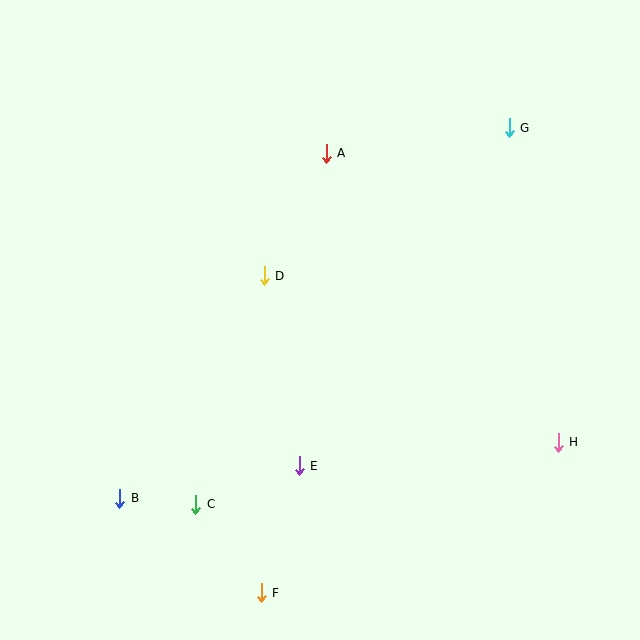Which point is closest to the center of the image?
Point D at (264, 276) is closest to the center.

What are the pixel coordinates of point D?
Point D is at (264, 276).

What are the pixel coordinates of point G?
Point G is at (509, 128).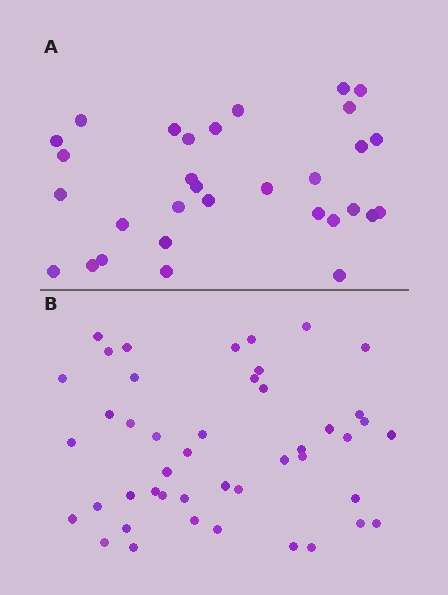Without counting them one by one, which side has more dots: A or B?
Region B (the bottom region) has more dots.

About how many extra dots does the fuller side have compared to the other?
Region B has approximately 15 more dots than region A.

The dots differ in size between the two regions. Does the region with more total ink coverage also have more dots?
No. Region A has more total ink coverage because its dots are larger, but region B actually contains more individual dots. Total area can be misleading — the number of items is what matters here.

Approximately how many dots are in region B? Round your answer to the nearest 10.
About 40 dots. (The exact count is 45, which rounds to 40.)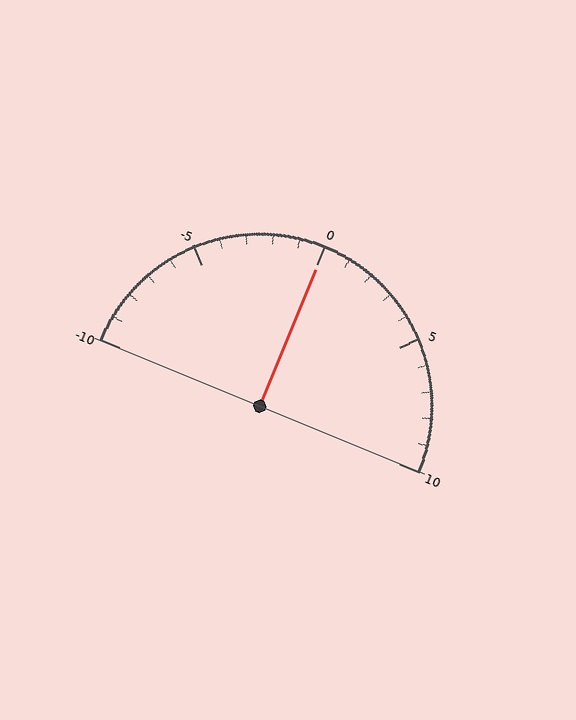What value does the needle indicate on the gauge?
The needle indicates approximately 0.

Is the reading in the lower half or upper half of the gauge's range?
The reading is in the upper half of the range (-10 to 10).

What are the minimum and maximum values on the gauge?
The gauge ranges from -10 to 10.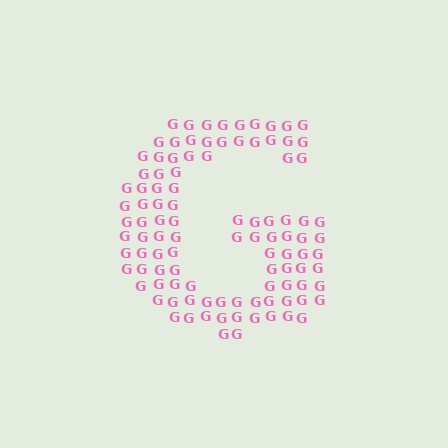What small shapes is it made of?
It is made of small letter G's.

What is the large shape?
The large shape is the letter G.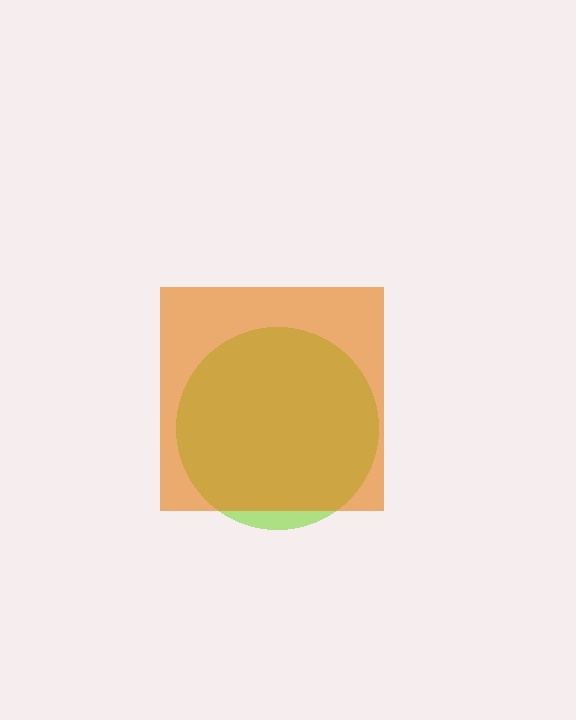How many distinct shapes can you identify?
There are 2 distinct shapes: a lime circle, an orange square.